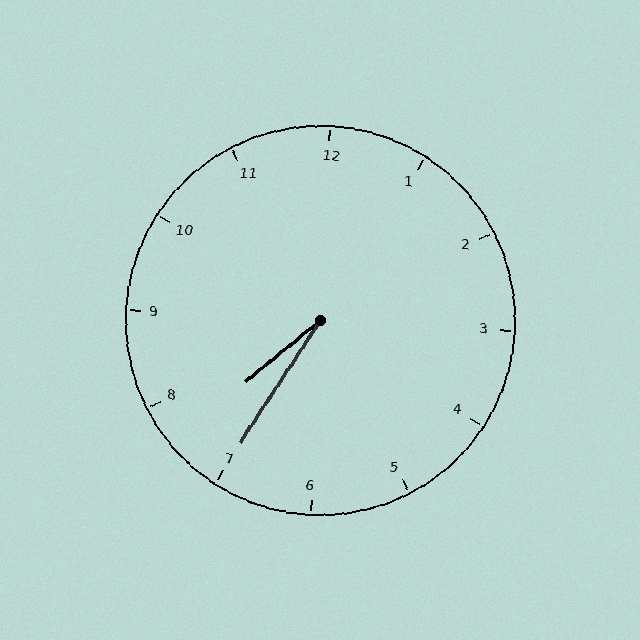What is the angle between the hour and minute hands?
Approximately 18 degrees.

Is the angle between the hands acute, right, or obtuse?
It is acute.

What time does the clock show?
7:35.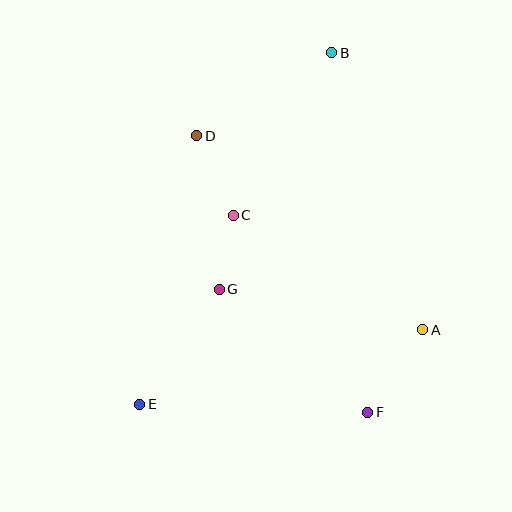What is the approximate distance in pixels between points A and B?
The distance between A and B is approximately 292 pixels.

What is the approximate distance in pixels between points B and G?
The distance between B and G is approximately 262 pixels.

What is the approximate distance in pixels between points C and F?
The distance between C and F is approximately 238 pixels.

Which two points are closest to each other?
Points C and G are closest to each other.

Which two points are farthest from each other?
Points B and E are farthest from each other.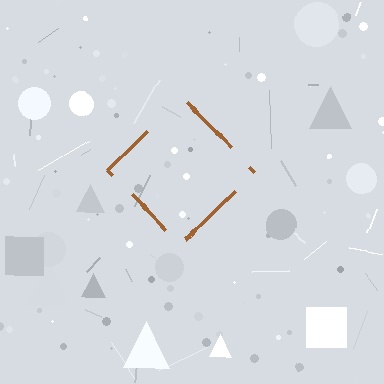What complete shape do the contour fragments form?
The contour fragments form a diamond.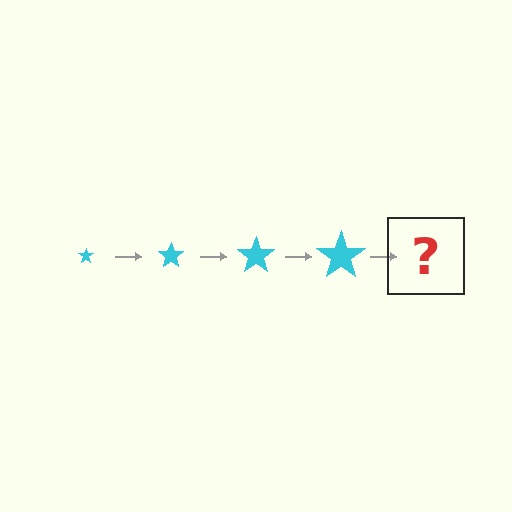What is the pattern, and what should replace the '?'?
The pattern is that the star gets progressively larger each step. The '?' should be a cyan star, larger than the previous one.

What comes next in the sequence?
The next element should be a cyan star, larger than the previous one.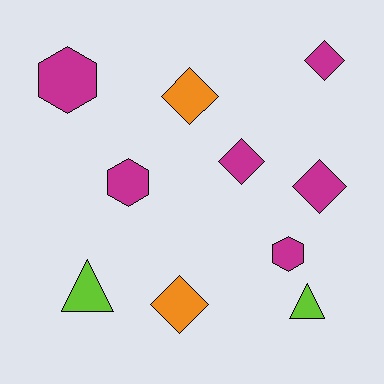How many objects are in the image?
There are 10 objects.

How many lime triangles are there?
There are 2 lime triangles.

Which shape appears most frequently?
Diamond, with 5 objects.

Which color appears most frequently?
Magenta, with 6 objects.